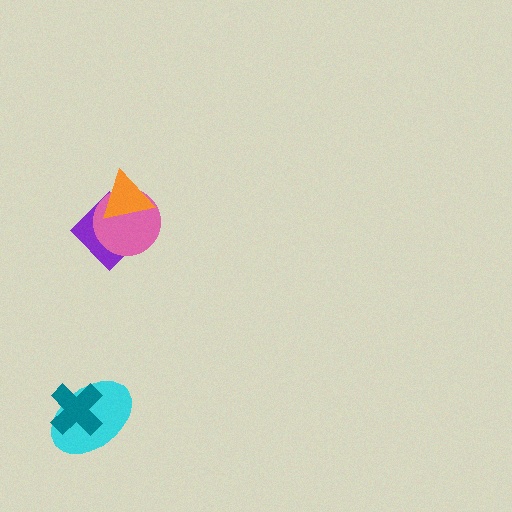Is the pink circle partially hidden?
Yes, it is partially covered by another shape.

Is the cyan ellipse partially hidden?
Yes, it is partially covered by another shape.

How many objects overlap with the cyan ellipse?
1 object overlaps with the cyan ellipse.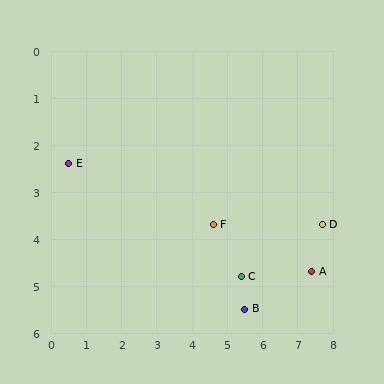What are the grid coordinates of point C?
Point C is at approximately (5.4, 4.8).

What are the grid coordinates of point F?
Point F is at approximately (4.6, 3.7).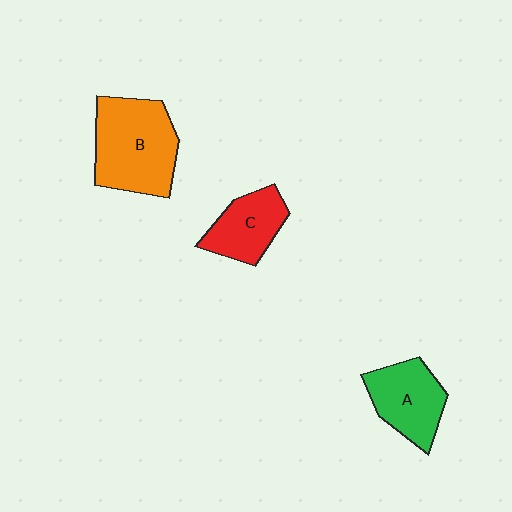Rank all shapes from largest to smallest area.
From largest to smallest: B (orange), A (green), C (red).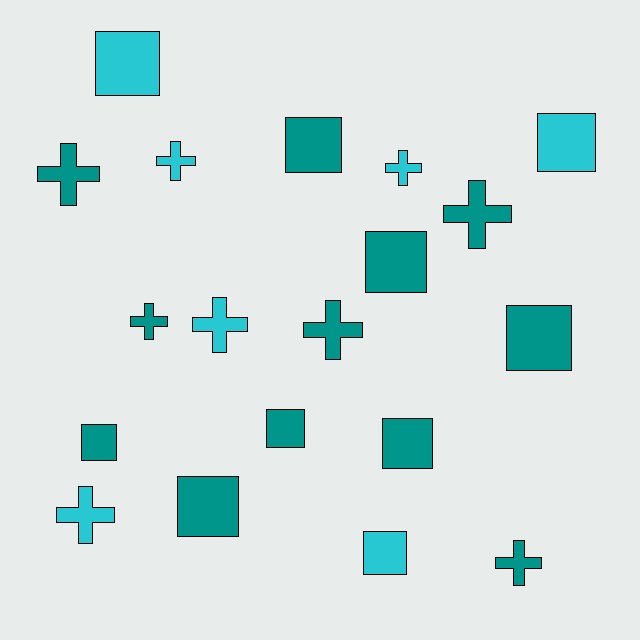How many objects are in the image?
There are 19 objects.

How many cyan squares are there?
There are 3 cyan squares.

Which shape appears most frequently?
Square, with 10 objects.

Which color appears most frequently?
Teal, with 12 objects.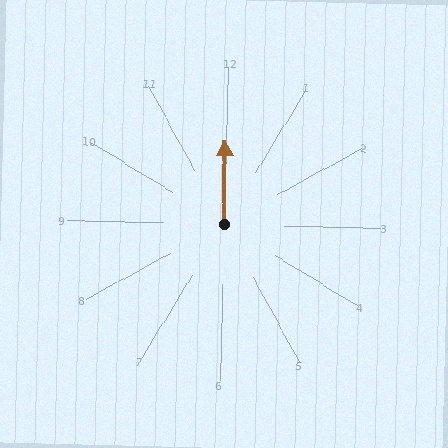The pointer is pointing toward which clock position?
Roughly 12 o'clock.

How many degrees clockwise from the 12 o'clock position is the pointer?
Approximately 359 degrees.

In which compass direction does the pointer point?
North.